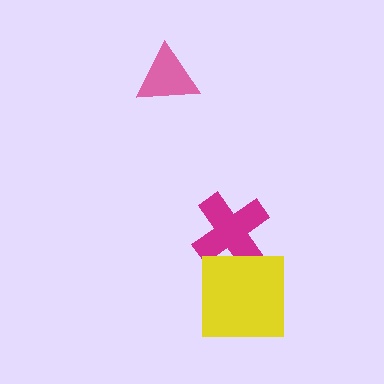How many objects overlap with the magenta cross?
1 object overlaps with the magenta cross.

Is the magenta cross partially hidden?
Yes, it is partially covered by another shape.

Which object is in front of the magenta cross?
The yellow square is in front of the magenta cross.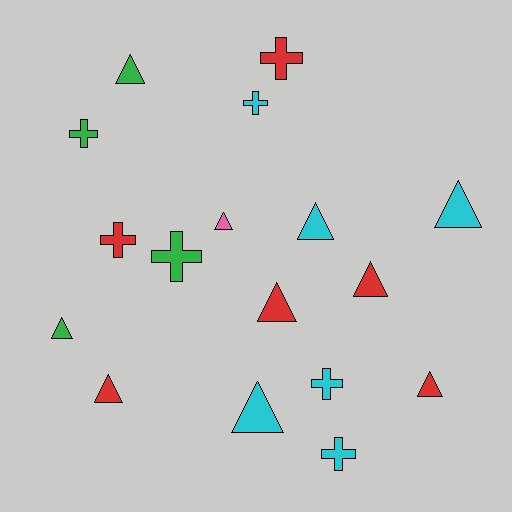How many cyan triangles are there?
There are 3 cyan triangles.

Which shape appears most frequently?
Triangle, with 10 objects.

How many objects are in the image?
There are 17 objects.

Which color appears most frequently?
Red, with 6 objects.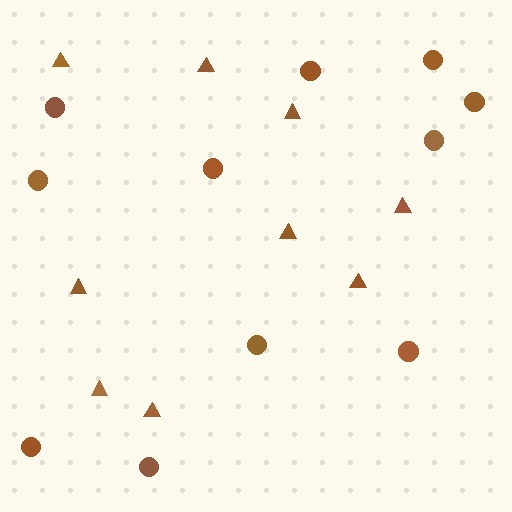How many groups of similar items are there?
There are 2 groups: one group of triangles (9) and one group of circles (11).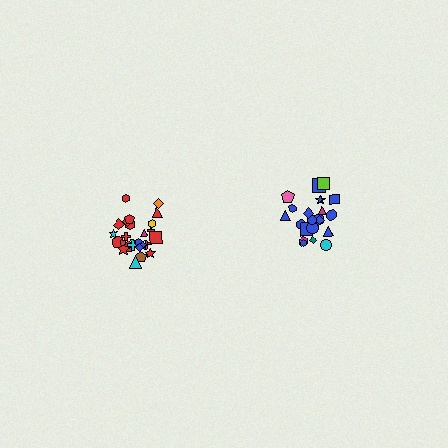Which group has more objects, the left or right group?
The left group.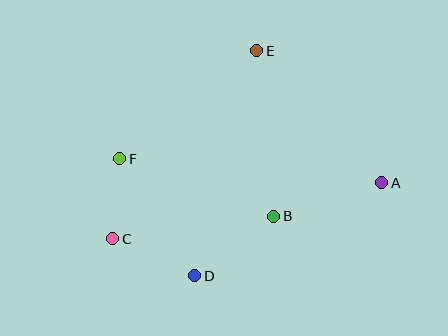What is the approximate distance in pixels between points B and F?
The distance between B and F is approximately 165 pixels.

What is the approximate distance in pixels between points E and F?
The distance between E and F is approximately 175 pixels.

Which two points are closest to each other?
Points C and F are closest to each other.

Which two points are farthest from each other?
Points A and C are farthest from each other.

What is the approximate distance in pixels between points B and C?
The distance between B and C is approximately 163 pixels.